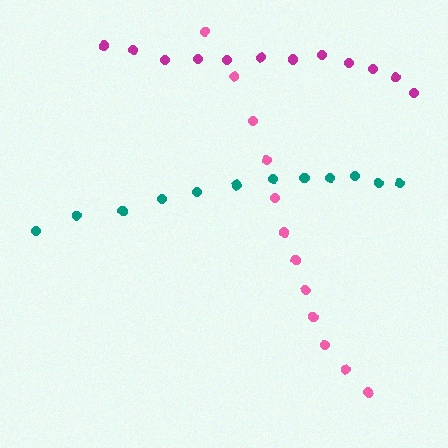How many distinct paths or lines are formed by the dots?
There are 3 distinct paths.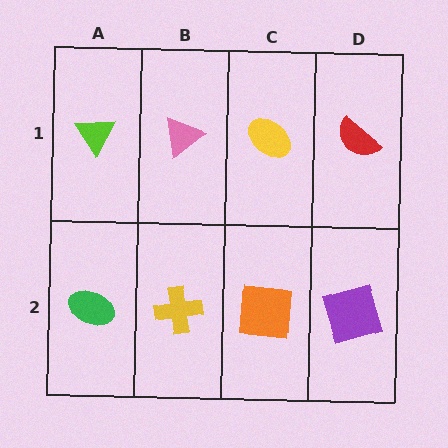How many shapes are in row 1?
4 shapes.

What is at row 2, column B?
A yellow cross.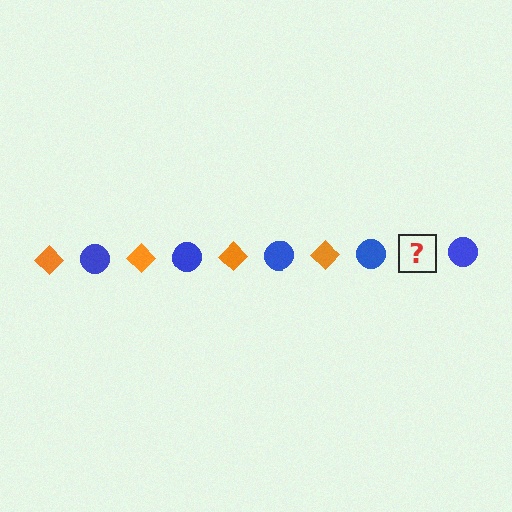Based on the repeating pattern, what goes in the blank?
The blank should be an orange diamond.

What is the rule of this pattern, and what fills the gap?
The rule is that the pattern alternates between orange diamond and blue circle. The gap should be filled with an orange diamond.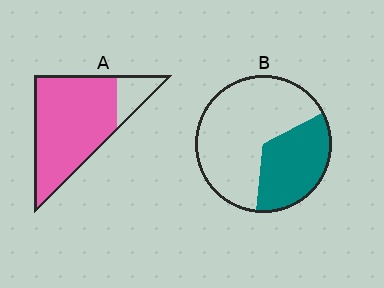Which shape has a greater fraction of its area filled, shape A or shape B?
Shape A.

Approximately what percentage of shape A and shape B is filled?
A is approximately 85% and B is approximately 35%.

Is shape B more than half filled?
No.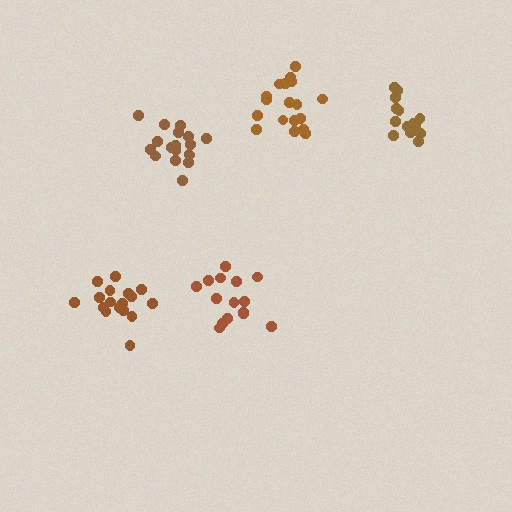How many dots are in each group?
Group 1: 18 dots, Group 2: 15 dots, Group 3: 17 dots, Group 4: 14 dots, Group 5: 19 dots (83 total).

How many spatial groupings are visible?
There are 5 spatial groupings.